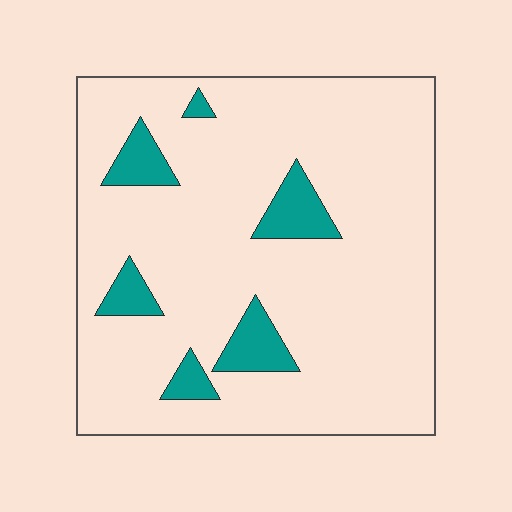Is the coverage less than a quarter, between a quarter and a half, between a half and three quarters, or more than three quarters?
Less than a quarter.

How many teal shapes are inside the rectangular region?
6.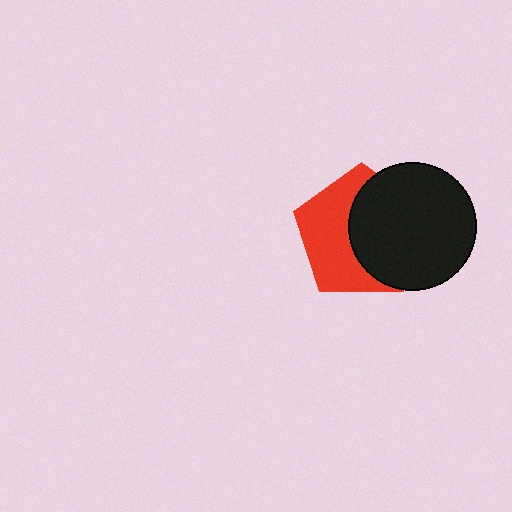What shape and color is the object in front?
The object in front is a black circle.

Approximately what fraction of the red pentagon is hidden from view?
Roughly 51% of the red pentagon is hidden behind the black circle.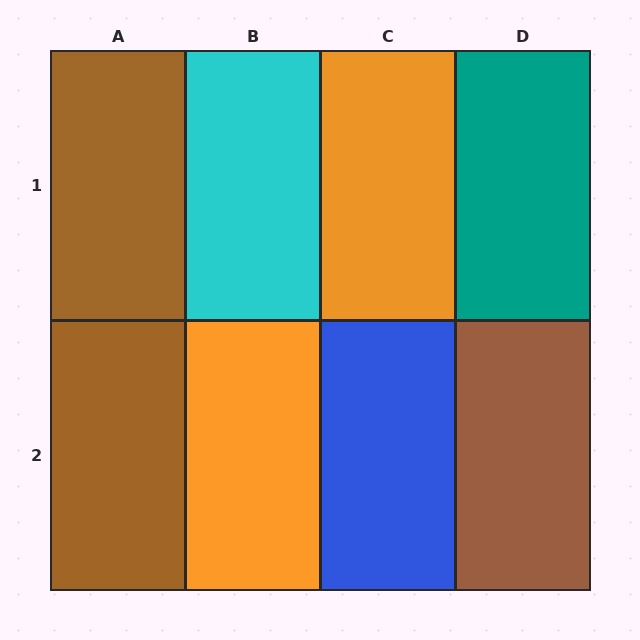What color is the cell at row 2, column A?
Brown.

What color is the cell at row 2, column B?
Orange.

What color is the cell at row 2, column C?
Blue.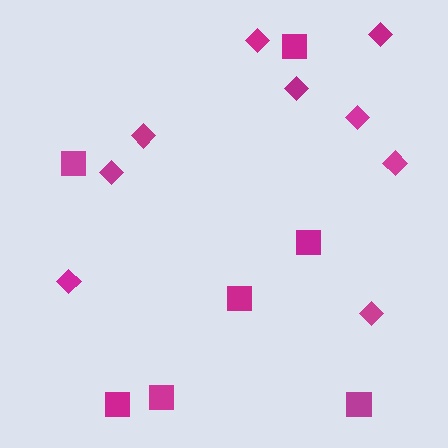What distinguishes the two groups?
There are 2 groups: one group of squares (7) and one group of diamonds (9).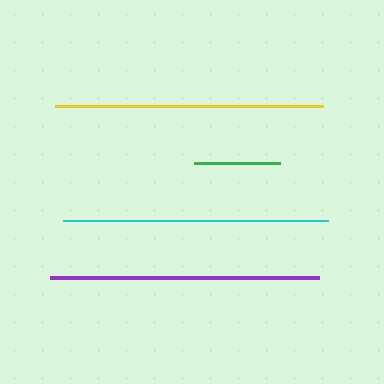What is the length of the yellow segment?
The yellow segment is approximately 268 pixels long.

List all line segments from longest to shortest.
From longest to shortest: purple, yellow, cyan, green.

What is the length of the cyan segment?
The cyan segment is approximately 265 pixels long.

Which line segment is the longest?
The purple line is the longest at approximately 269 pixels.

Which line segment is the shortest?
The green line is the shortest at approximately 86 pixels.